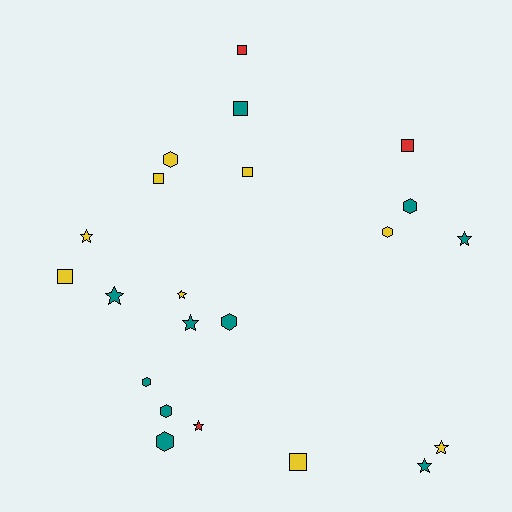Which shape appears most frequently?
Star, with 8 objects.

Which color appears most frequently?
Teal, with 10 objects.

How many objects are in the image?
There are 22 objects.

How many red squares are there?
There are 2 red squares.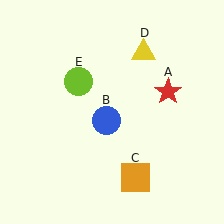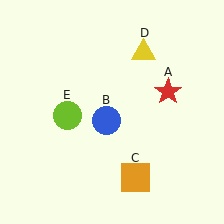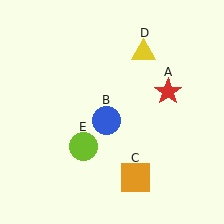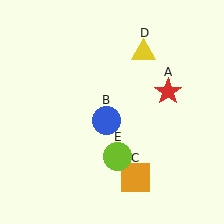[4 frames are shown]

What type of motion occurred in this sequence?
The lime circle (object E) rotated counterclockwise around the center of the scene.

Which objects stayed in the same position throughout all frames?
Red star (object A) and blue circle (object B) and orange square (object C) and yellow triangle (object D) remained stationary.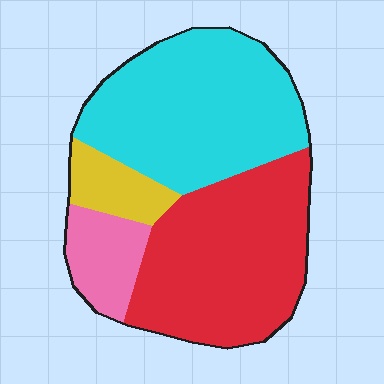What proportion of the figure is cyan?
Cyan covers around 40% of the figure.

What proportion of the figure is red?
Red takes up between a quarter and a half of the figure.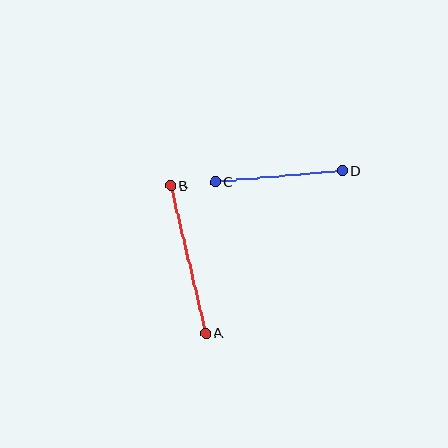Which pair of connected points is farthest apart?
Points A and B are farthest apart.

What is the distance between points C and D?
The distance is approximately 127 pixels.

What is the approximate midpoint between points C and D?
The midpoint is at approximately (279, 177) pixels.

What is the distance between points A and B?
The distance is approximately 152 pixels.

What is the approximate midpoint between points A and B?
The midpoint is at approximately (188, 260) pixels.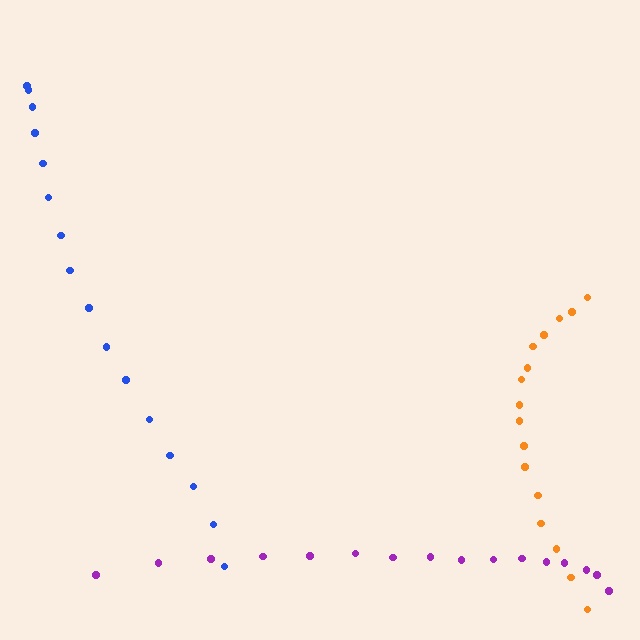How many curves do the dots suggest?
There are 3 distinct paths.